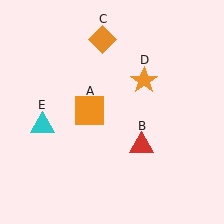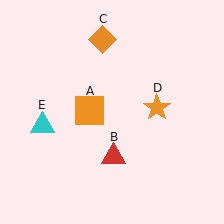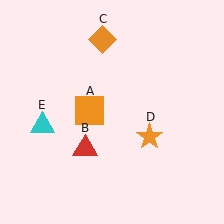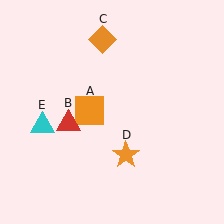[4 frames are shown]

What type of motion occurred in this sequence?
The red triangle (object B), orange star (object D) rotated clockwise around the center of the scene.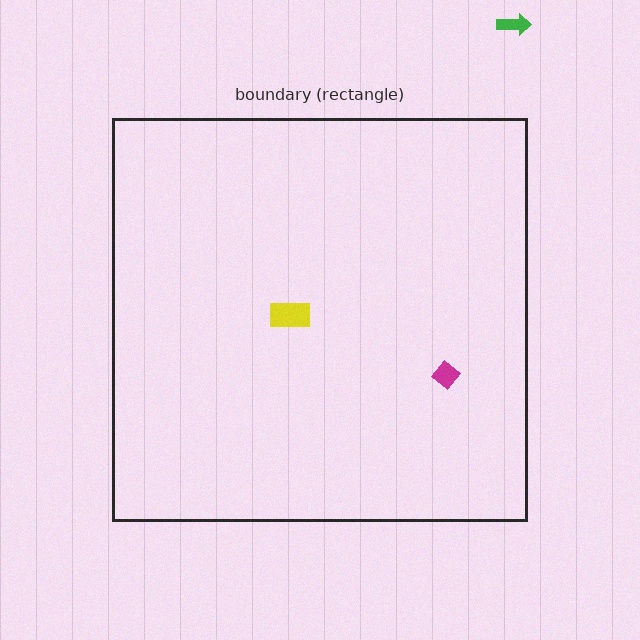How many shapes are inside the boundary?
2 inside, 1 outside.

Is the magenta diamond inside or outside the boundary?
Inside.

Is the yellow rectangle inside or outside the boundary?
Inside.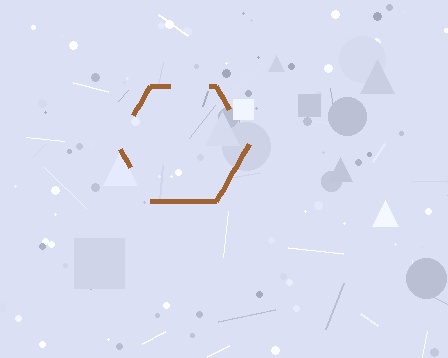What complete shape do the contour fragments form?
The contour fragments form a hexagon.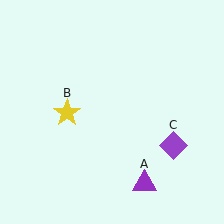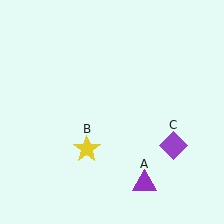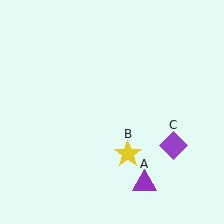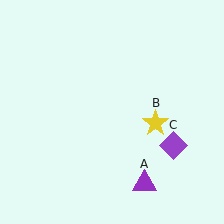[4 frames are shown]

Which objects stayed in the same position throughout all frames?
Purple triangle (object A) and purple diamond (object C) remained stationary.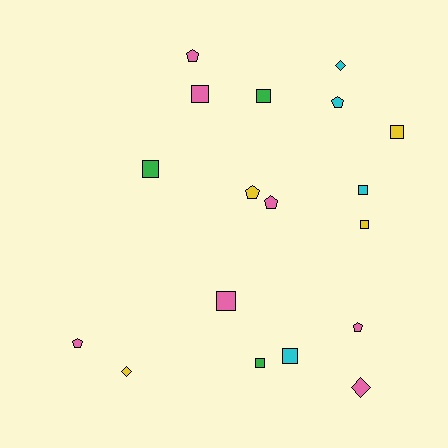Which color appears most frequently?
Pink, with 7 objects.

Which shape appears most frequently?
Square, with 9 objects.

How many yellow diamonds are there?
There is 1 yellow diamond.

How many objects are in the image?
There are 18 objects.